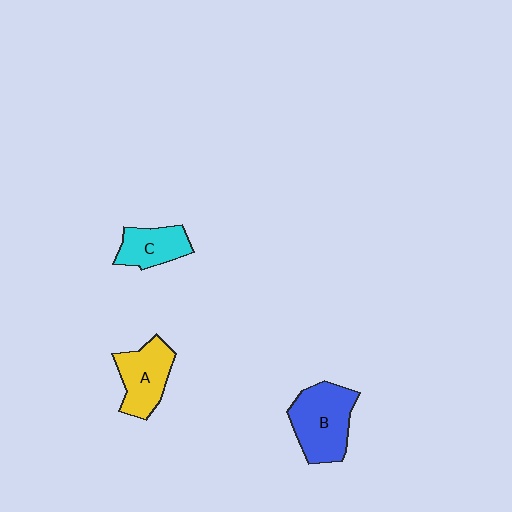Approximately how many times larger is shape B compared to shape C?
Approximately 1.6 times.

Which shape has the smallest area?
Shape C (cyan).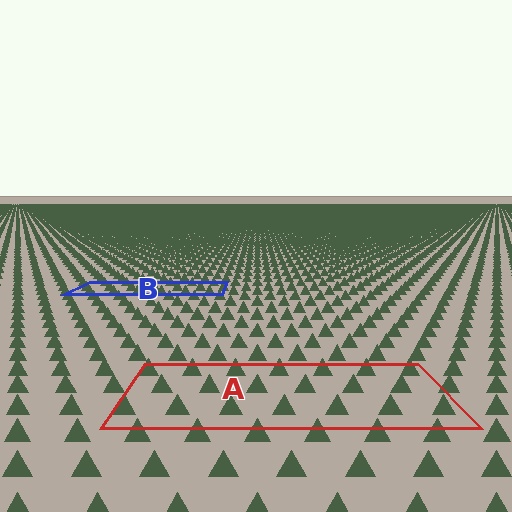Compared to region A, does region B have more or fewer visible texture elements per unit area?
Region B has more texture elements per unit area — they are packed more densely because it is farther away.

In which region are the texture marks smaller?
The texture marks are smaller in region B, because it is farther away.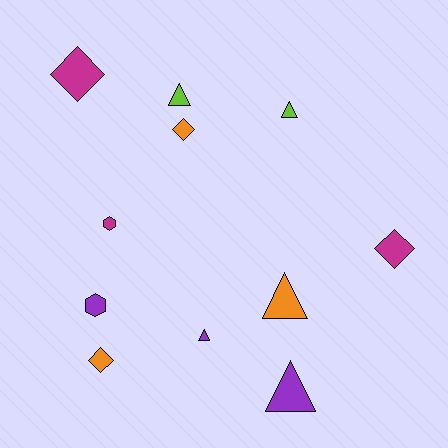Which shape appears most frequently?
Triangle, with 5 objects.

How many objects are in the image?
There are 11 objects.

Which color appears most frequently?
Magenta, with 3 objects.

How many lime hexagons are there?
There are no lime hexagons.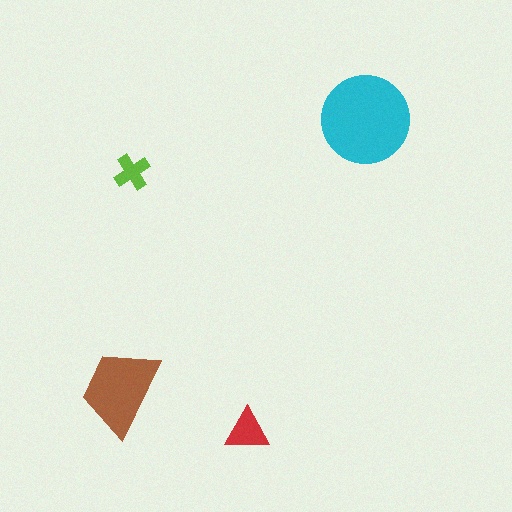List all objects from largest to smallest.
The cyan circle, the brown trapezoid, the red triangle, the lime cross.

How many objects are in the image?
There are 4 objects in the image.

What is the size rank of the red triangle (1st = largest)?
3rd.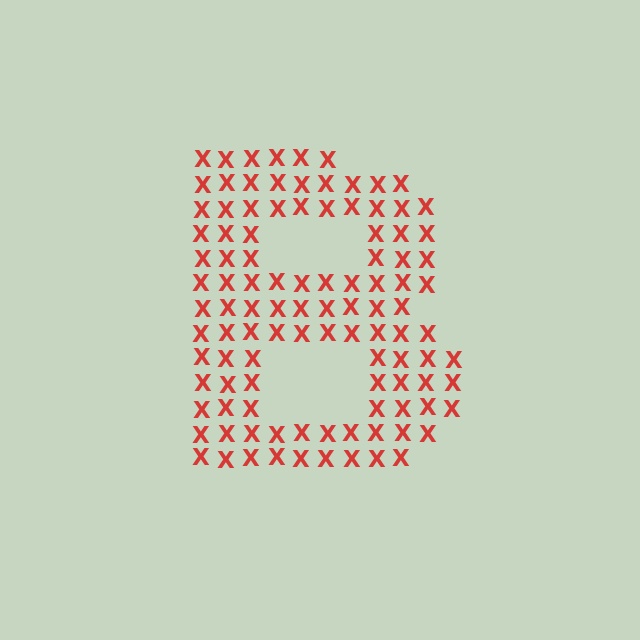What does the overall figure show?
The overall figure shows the letter B.